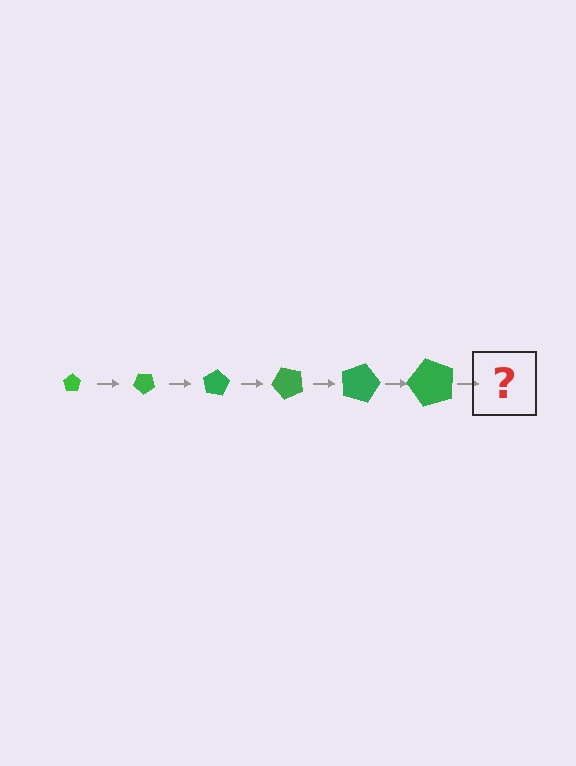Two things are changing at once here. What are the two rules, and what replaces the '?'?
The two rules are that the pentagon grows larger each step and it rotates 40 degrees each step. The '?' should be a pentagon, larger than the previous one and rotated 240 degrees from the start.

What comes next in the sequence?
The next element should be a pentagon, larger than the previous one and rotated 240 degrees from the start.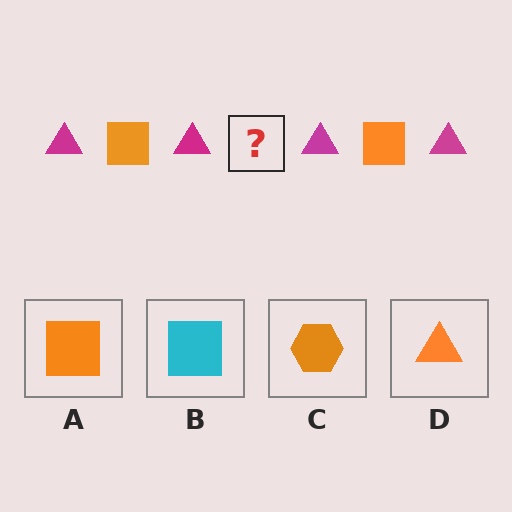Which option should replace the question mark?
Option A.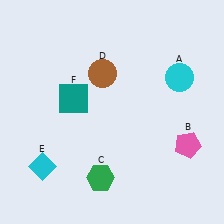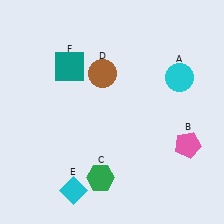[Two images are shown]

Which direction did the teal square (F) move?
The teal square (F) moved up.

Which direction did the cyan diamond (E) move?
The cyan diamond (E) moved right.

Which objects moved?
The objects that moved are: the cyan diamond (E), the teal square (F).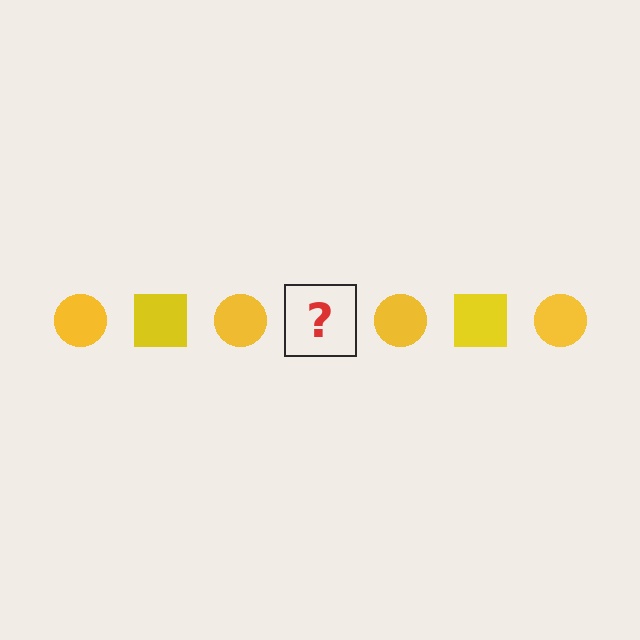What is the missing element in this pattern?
The missing element is a yellow square.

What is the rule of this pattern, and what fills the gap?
The rule is that the pattern cycles through circle, square shapes in yellow. The gap should be filled with a yellow square.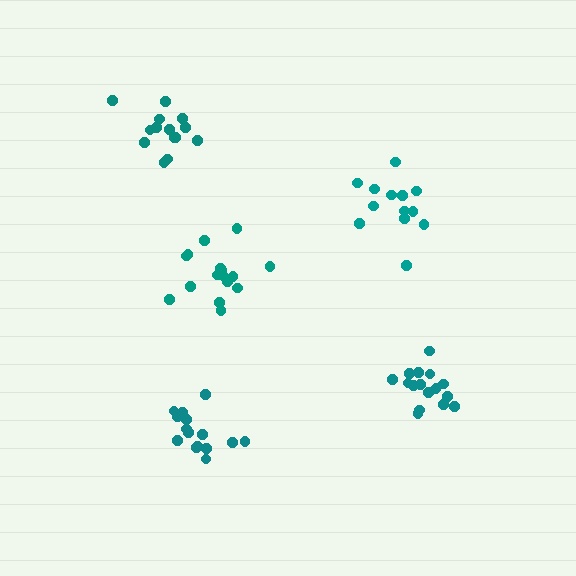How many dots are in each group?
Group 1: 15 dots, Group 2: 16 dots, Group 3: 13 dots, Group 4: 14 dots, Group 5: 16 dots (74 total).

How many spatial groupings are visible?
There are 5 spatial groupings.